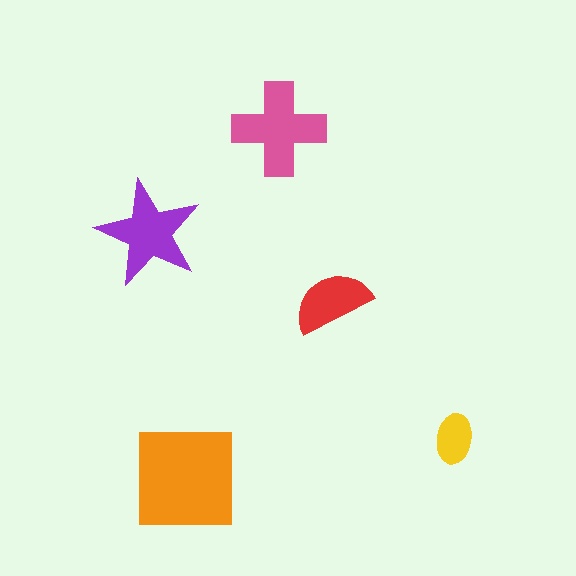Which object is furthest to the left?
The purple star is leftmost.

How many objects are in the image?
There are 5 objects in the image.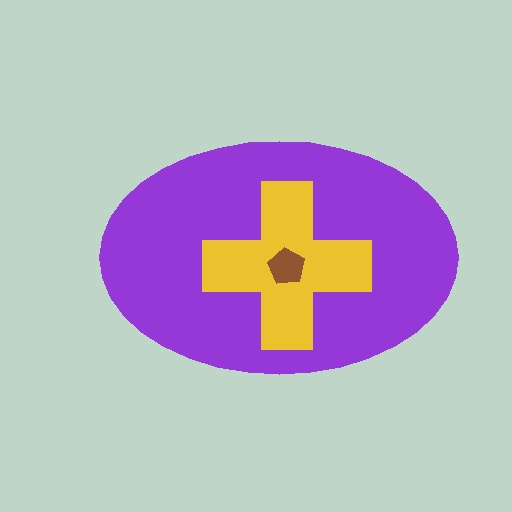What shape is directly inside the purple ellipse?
The yellow cross.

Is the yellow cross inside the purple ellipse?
Yes.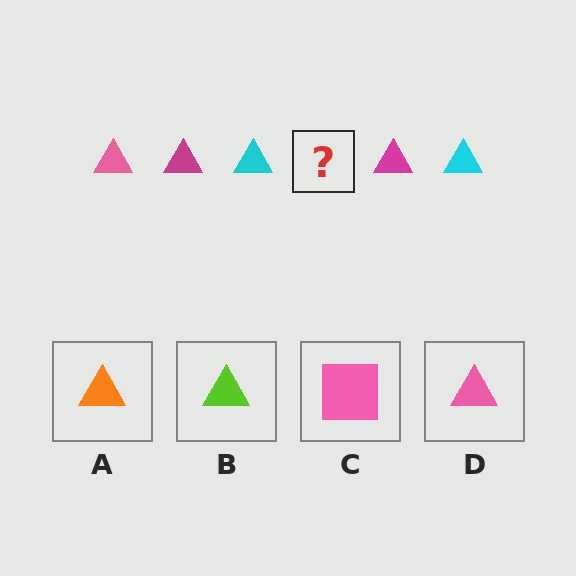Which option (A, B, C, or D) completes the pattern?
D.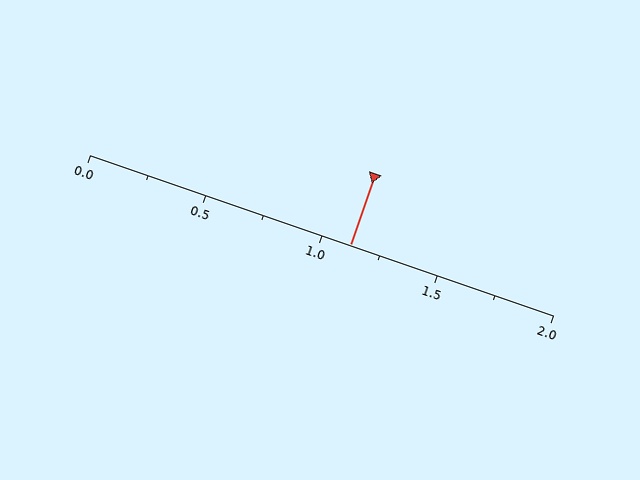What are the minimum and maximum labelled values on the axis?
The axis runs from 0.0 to 2.0.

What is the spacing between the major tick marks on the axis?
The major ticks are spaced 0.5 apart.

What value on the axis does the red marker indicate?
The marker indicates approximately 1.12.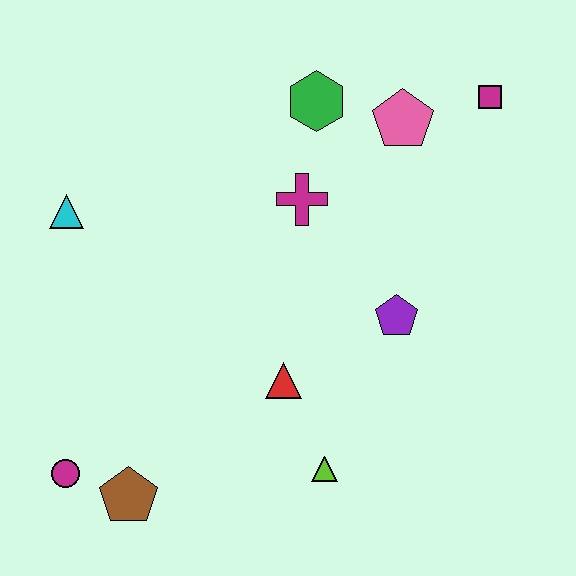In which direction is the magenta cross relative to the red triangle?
The magenta cross is above the red triangle.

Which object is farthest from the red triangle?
The magenta square is farthest from the red triangle.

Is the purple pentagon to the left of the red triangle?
No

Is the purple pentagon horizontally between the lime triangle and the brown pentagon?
No